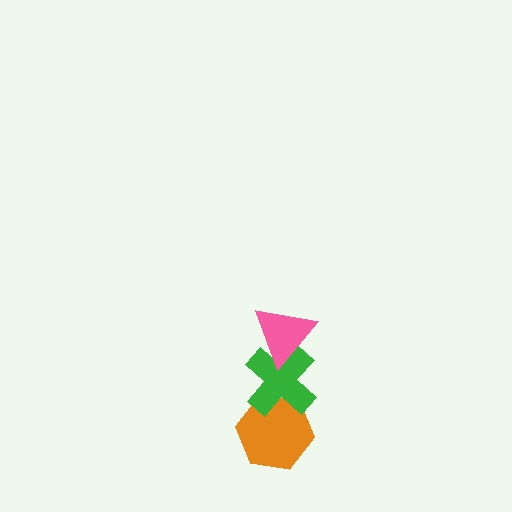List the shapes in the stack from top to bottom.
From top to bottom: the pink triangle, the green cross, the orange hexagon.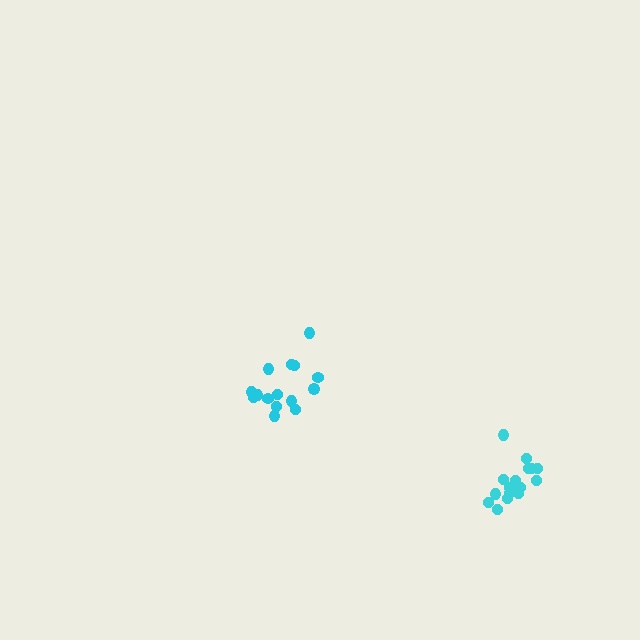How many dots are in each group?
Group 1: 17 dots, Group 2: 15 dots (32 total).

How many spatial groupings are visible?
There are 2 spatial groupings.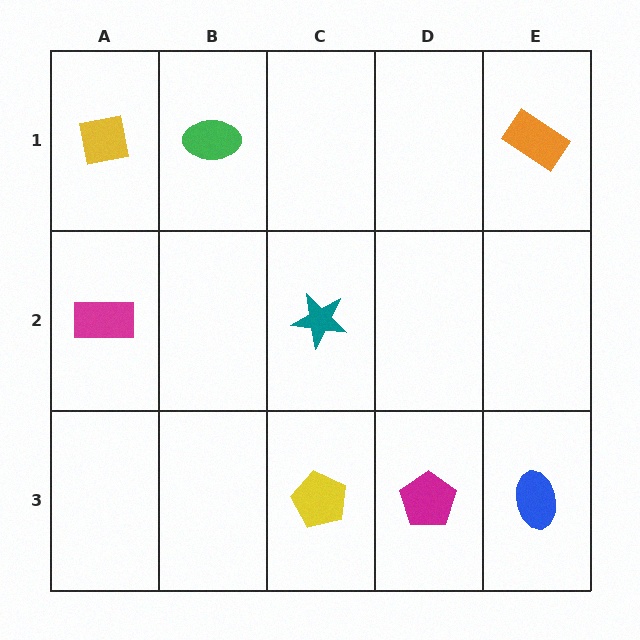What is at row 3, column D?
A magenta pentagon.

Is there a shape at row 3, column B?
No, that cell is empty.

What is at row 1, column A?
A yellow square.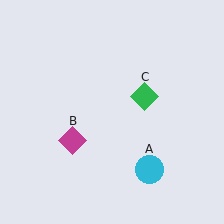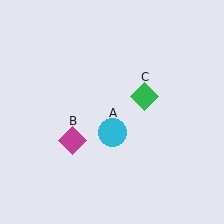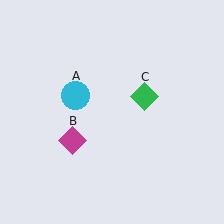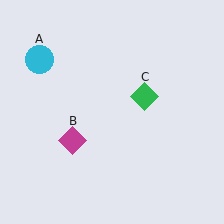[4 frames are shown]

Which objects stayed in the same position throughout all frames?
Magenta diamond (object B) and green diamond (object C) remained stationary.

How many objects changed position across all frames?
1 object changed position: cyan circle (object A).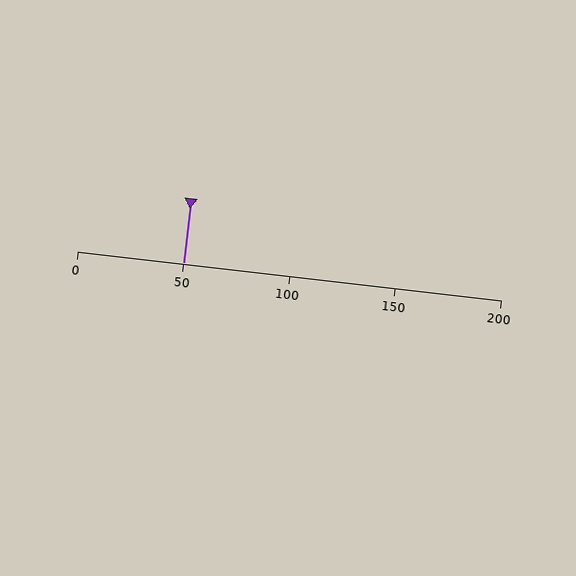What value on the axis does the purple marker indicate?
The marker indicates approximately 50.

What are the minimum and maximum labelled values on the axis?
The axis runs from 0 to 200.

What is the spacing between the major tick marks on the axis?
The major ticks are spaced 50 apart.